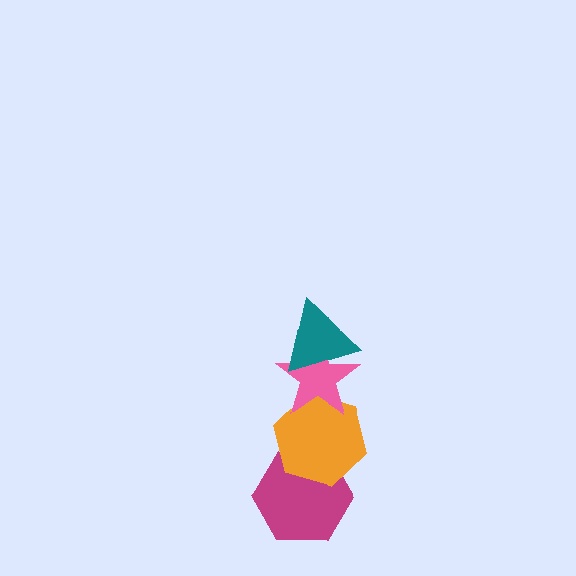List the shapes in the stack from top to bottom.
From top to bottom: the teal triangle, the pink star, the orange hexagon, the magenta hexagon.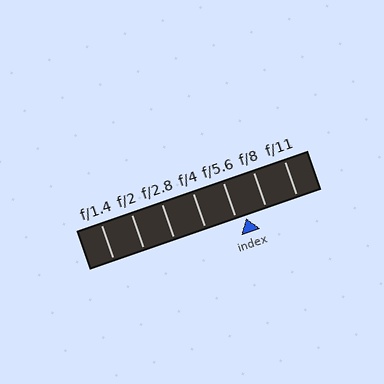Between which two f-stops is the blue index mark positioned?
The index mark is between f/5.6 and f/8.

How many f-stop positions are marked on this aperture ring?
There are 7 f-stop positions marked.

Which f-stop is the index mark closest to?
The index mark is closest to f/5.6.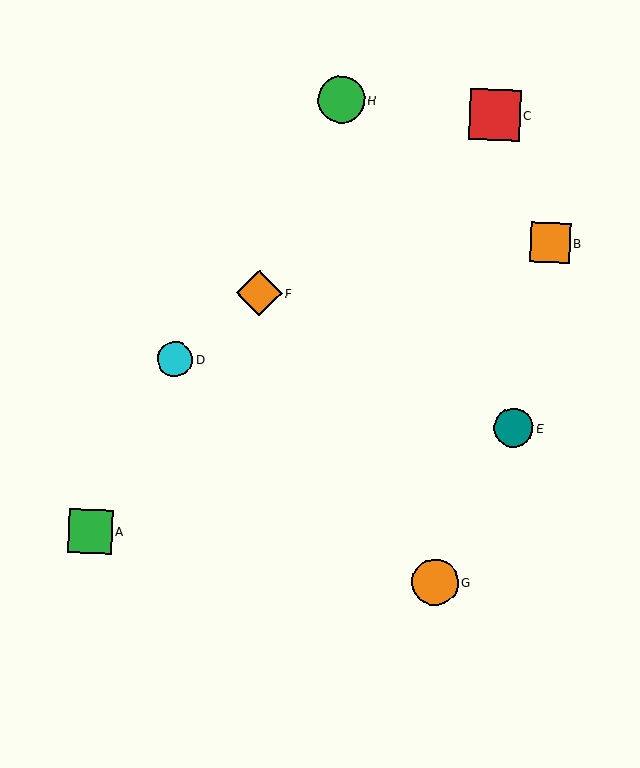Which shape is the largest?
The red square (labeled C) is the largest.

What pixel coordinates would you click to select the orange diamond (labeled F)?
Click at (259, 293) to select the orange diamond F.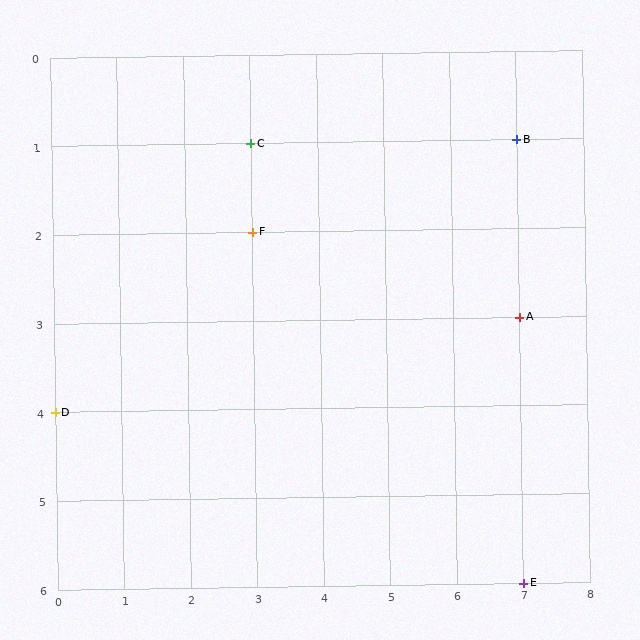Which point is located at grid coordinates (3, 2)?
Point F is at (3, 2).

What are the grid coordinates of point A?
Point A is at grid coordinates (7, 3).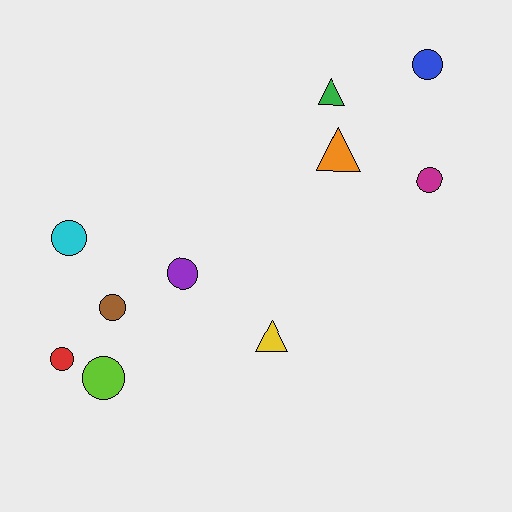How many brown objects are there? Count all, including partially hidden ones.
There is 1 brown object.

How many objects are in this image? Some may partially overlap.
There are 10 objects.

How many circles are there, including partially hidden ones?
There are 7 circles.